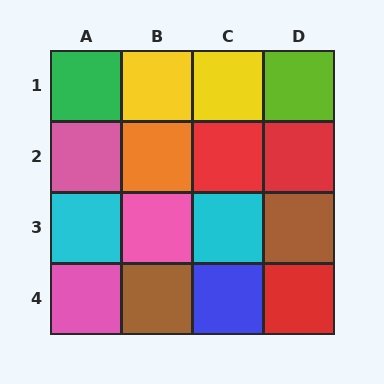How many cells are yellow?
2 cells are yellow.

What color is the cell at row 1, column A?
Green.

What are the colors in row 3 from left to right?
Cyan, pink, cyan, brown.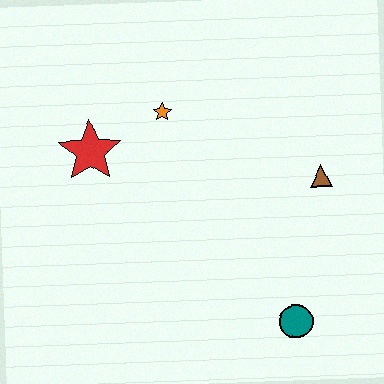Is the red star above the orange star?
No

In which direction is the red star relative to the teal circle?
The red star is to the left of the teal circle.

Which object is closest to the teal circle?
The brown triangle is closest to the teal circle.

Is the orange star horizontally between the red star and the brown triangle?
Yes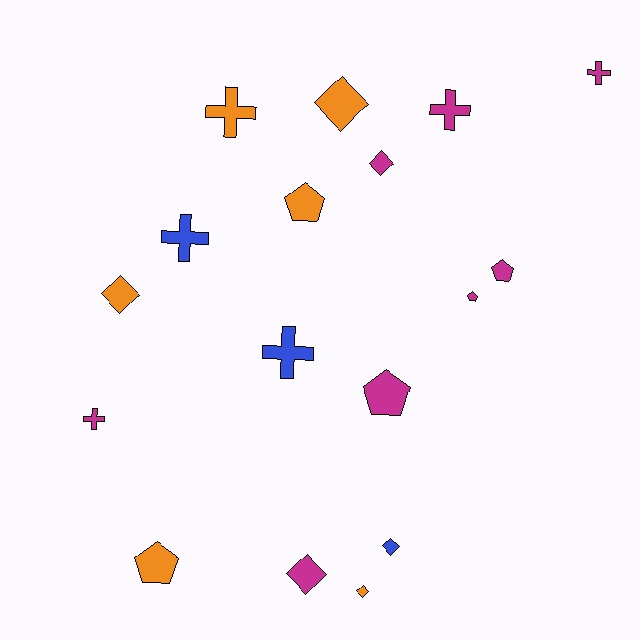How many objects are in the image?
There are 17 objects.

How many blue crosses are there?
There are 2 blue crosses.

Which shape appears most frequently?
Cross, with 6 objects.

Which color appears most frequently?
Magenta, with 8 objects.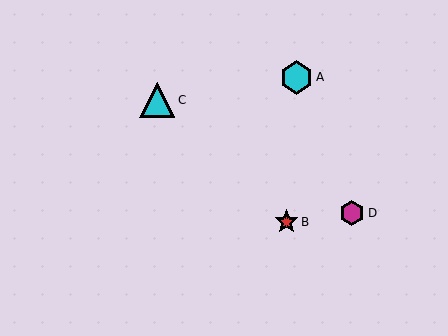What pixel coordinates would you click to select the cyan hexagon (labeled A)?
Click at (297, 78) to select the cyan hexagon A.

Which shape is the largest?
The cyan triangle (labeled C) is the largest.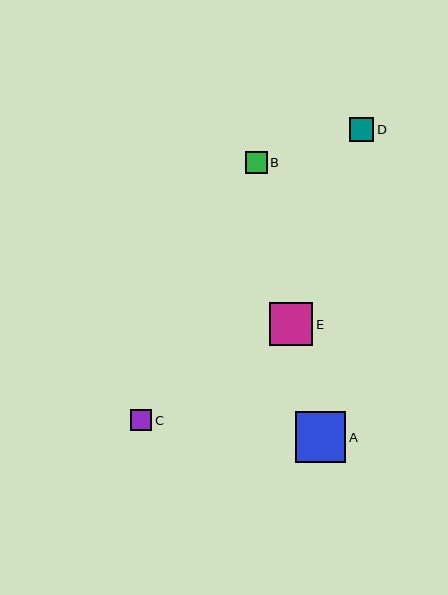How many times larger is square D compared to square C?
Square D is approximately 1.1 times the size of square C.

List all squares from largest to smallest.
From largest to smallest: A, E, D, B, C.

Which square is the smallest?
Square C is the smallest with a size of approximately 21 pixels.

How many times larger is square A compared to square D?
Square A is approximately 2.1 times the size of square D.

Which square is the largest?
Square A is the largest with a size of approximately 51 pixels.